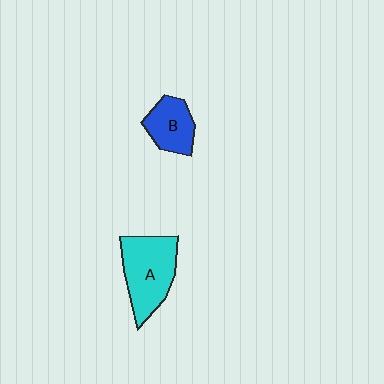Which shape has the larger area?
Shape A (cyan).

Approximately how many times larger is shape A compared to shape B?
Approximately 1.7 times.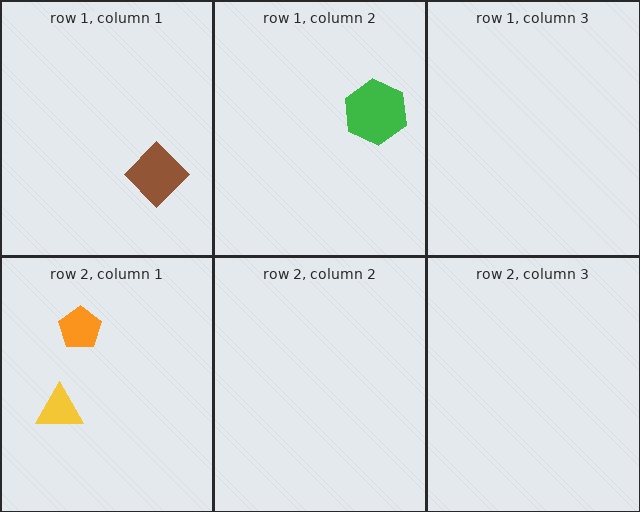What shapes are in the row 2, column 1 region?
The orange pentagon, the yellow triangle.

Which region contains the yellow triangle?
The row 2, column 1 region.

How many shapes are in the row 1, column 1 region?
1.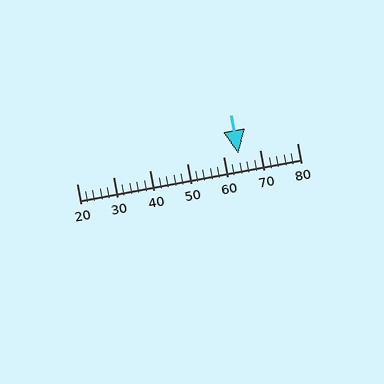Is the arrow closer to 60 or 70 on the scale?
The arrow is closer to 60.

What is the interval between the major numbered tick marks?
The major tick marks are spaced 10 units apart.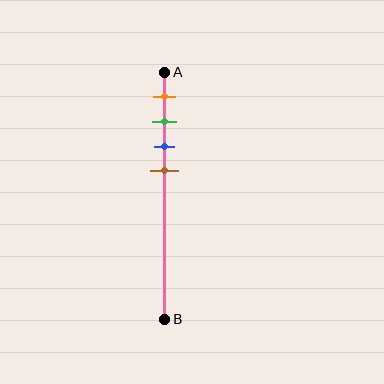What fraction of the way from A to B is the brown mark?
The brown mark is approximately 40% (0.4) of the way from A to B.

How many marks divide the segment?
There are 4 marks dividing the segment.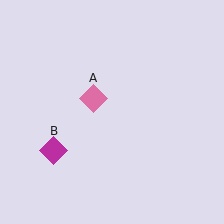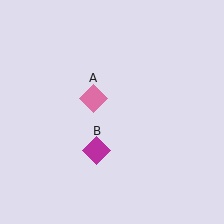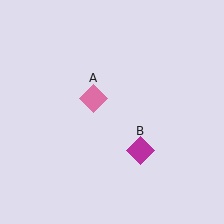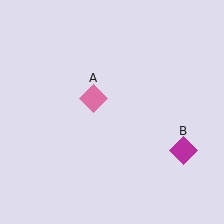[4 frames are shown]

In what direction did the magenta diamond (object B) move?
The magenta diamond (object B) moved right.